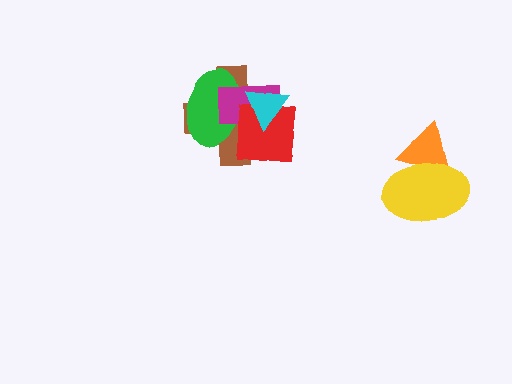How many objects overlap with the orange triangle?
1 object overlaps with the orange triangle.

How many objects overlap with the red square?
4 objects overlap with the red square.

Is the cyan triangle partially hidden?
No, no other shape covers it.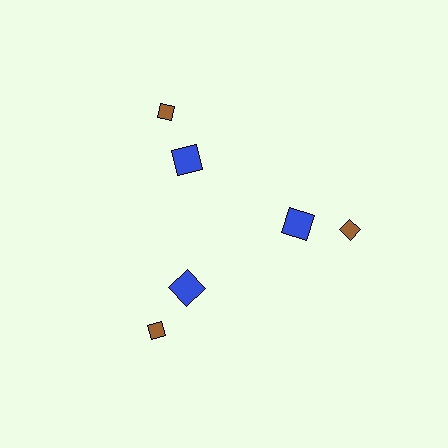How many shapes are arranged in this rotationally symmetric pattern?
There are 6 shapes, arranged in 3 groups of 2.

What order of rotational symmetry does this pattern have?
This pattern has 3-fold rotational symmetry.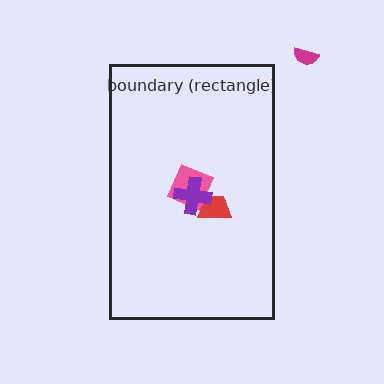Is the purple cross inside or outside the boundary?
Inside.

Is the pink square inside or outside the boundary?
Inside.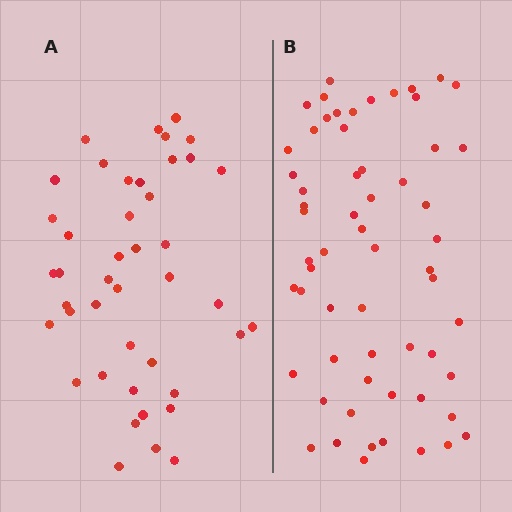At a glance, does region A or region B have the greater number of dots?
Region B (the right region) has more dots.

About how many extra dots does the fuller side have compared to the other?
Region B has approximately 15 more dots than region A.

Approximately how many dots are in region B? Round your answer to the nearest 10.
About 60 dots.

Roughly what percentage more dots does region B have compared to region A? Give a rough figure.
About 40% more.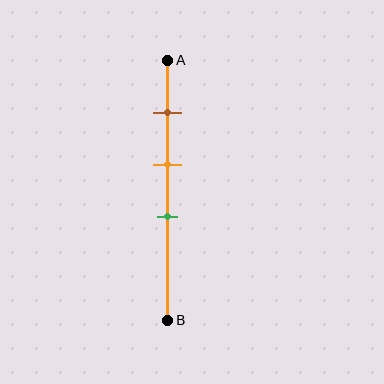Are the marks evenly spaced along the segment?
Yes, the marks are approximately evenly spaced.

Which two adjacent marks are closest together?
The orange and green marks are the closest adjacent pair.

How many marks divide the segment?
There are 3 marks dividing the segment.